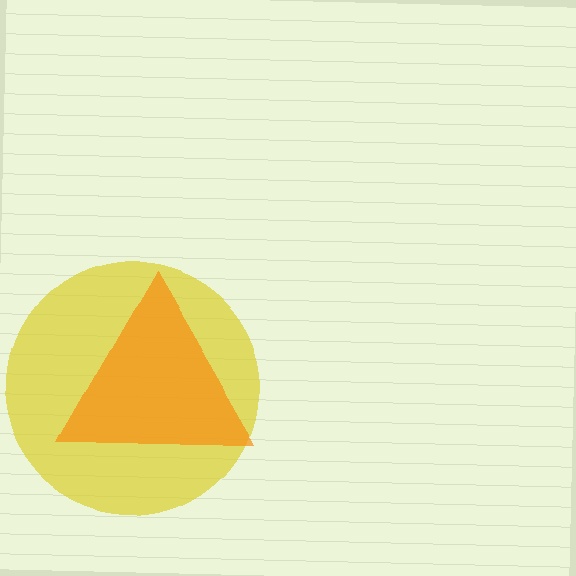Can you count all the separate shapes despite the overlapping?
Yes, there are 2 separate shapes.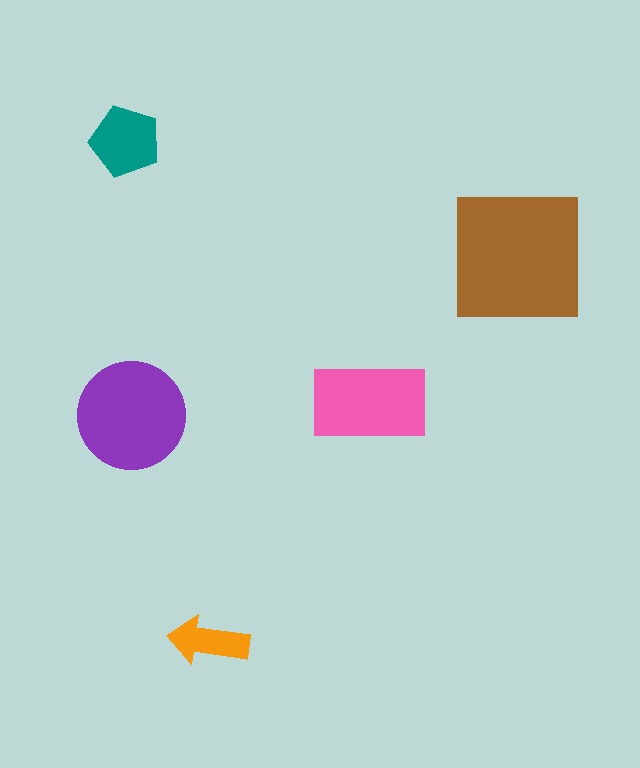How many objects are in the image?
There are 5 objects in the image.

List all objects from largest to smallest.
The brown square, the purple circle, the pink rectangle, the teal pentagon, the orange arrow.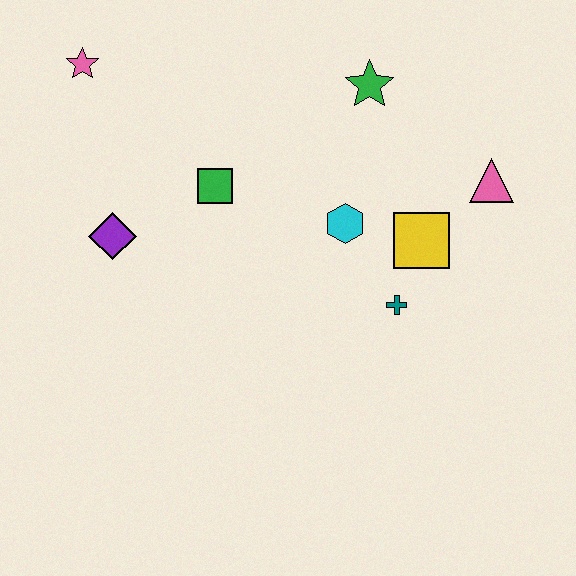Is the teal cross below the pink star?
Yes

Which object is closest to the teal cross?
The yellow square is closest to the teal cross.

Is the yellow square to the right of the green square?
Yes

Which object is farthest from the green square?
The pink triangle is farthest from the green square.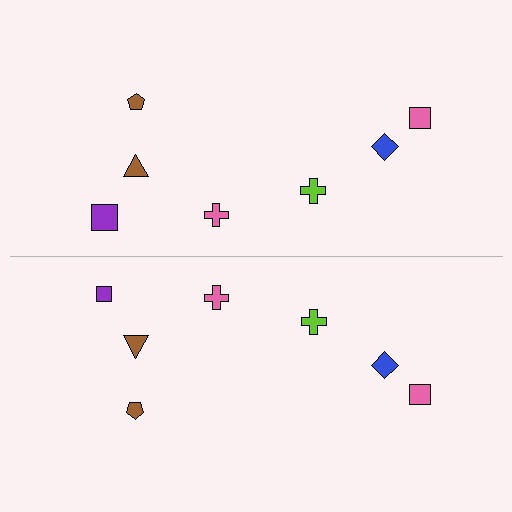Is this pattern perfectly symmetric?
No, the pattern is not perfectly symmetric. The purple square on the bottom side has a different size than its mirror counterpart.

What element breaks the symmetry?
The purple square on the bottom side has a different size than its mirror counterpart.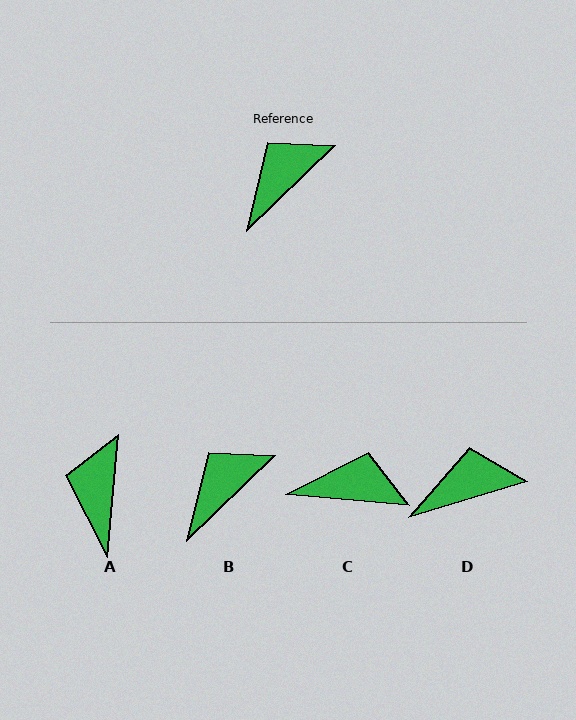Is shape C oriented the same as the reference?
No, it is off by about 50 degrees.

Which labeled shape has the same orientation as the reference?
B.